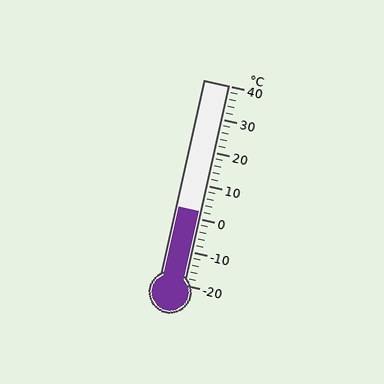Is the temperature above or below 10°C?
The temperature is below 10°C.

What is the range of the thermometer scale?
The thermometer scale ranges from -20°C to 40°C.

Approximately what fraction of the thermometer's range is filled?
The thermometer is filled to approximately 35% of its range.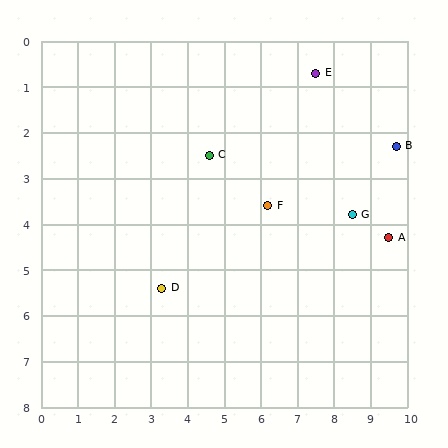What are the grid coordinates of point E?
Point E is at approximately (7.5, 0.7).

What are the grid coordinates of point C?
Point C is at approximately (4.6, 2.5).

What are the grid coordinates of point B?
Point B is at approximately (9.7, 2.3).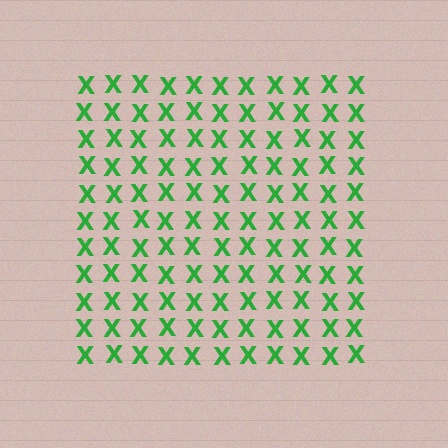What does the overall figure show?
The overall figure shows a square.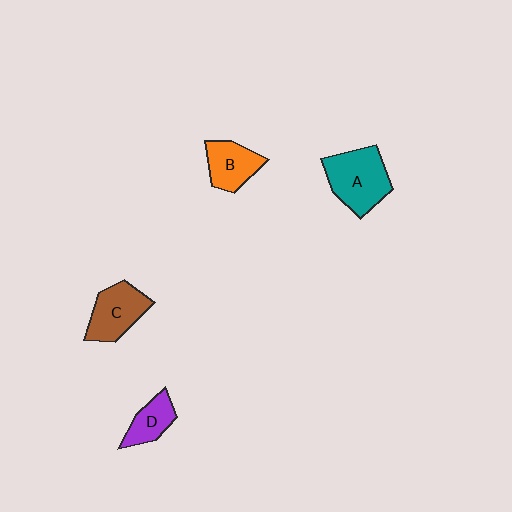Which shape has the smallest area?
Shape D (purple).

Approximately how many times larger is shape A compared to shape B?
Approximately 1.5 times.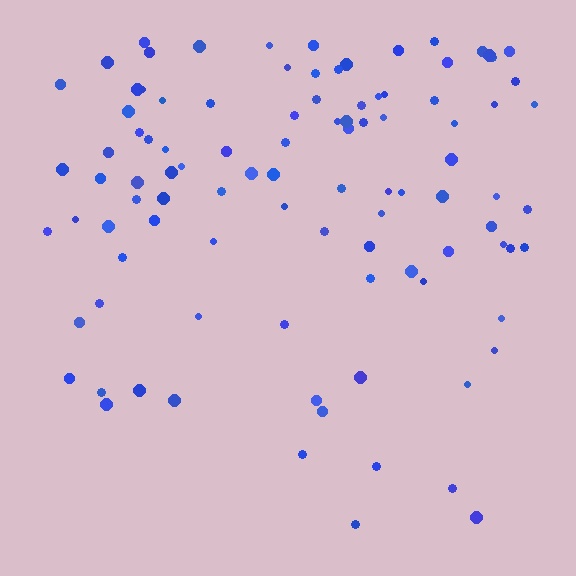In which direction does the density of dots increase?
From bottom to top, with the top side densest.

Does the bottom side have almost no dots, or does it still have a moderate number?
Still a moderate number, just noticeably fewer than the top.